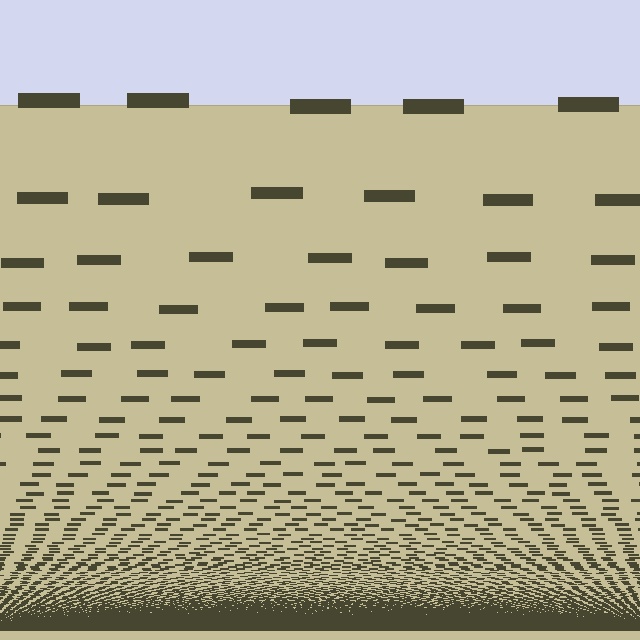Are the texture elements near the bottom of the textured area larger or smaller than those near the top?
Smaller. The gradient is inverted — elements near the bottom are smaller and denser.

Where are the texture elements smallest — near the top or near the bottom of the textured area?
Near the bottom.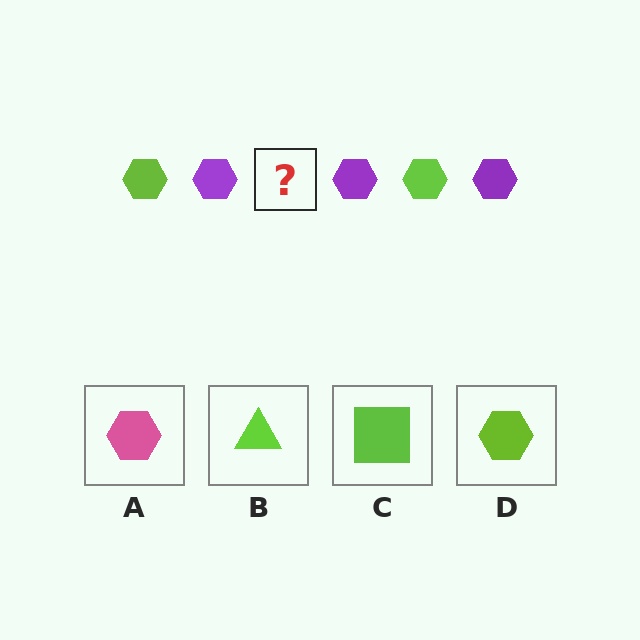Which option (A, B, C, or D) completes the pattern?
D.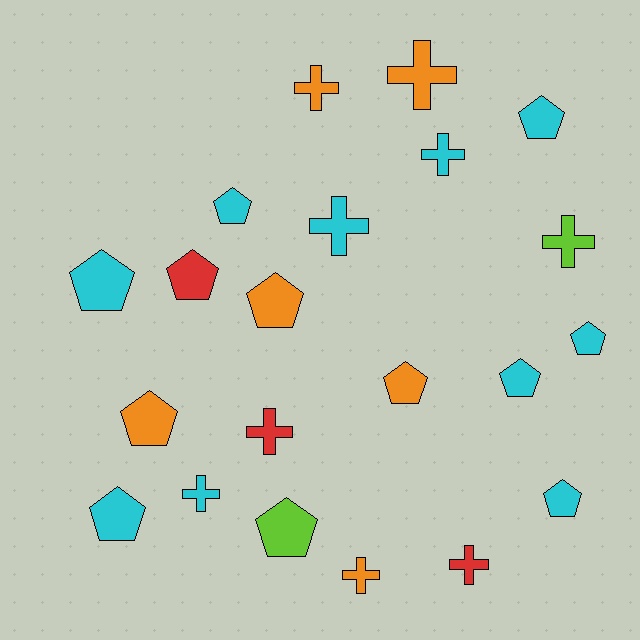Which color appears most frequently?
Cyan, with 10 objects.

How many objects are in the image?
There are 21 objects.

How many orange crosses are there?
There are 3 orange crosses.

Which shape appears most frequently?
Pentagon, with 12 objects.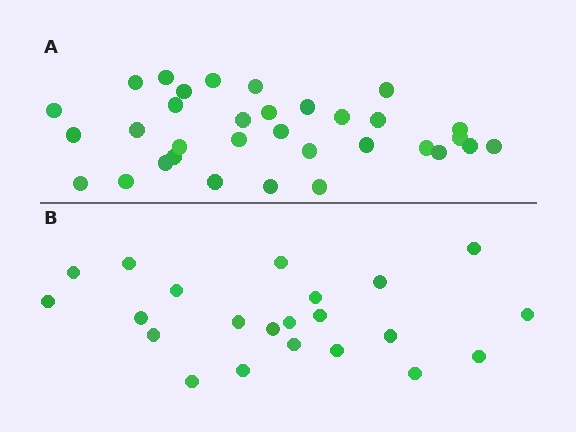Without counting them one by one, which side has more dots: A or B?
Region A (the top region) has more dots.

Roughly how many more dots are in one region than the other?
Region A has roughly 12 or so more dots than region B.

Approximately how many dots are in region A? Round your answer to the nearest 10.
About 30 dots. (The exact count is 33, which rounds to 30.)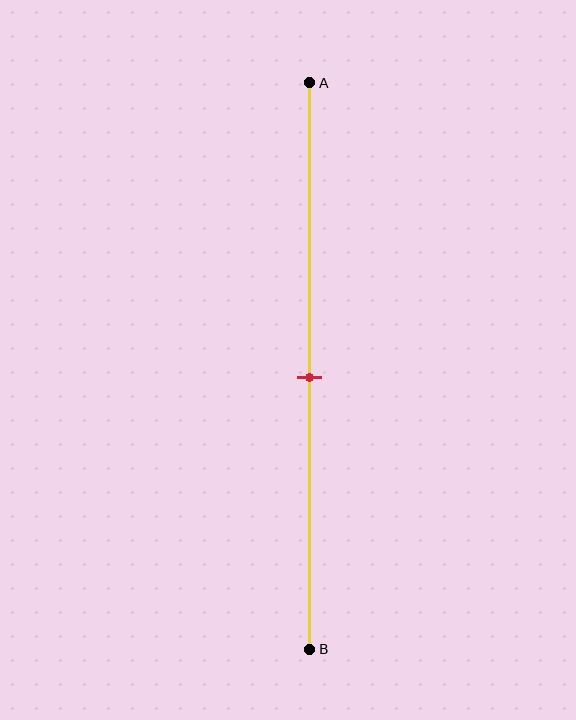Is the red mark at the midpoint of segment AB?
Yes, the mark is approximately at the midpoint.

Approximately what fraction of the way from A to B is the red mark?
The red mark is approximately 50% of the way from A to B.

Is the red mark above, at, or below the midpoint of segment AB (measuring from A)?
The red mark is approximately at the midpoint of segment AB.